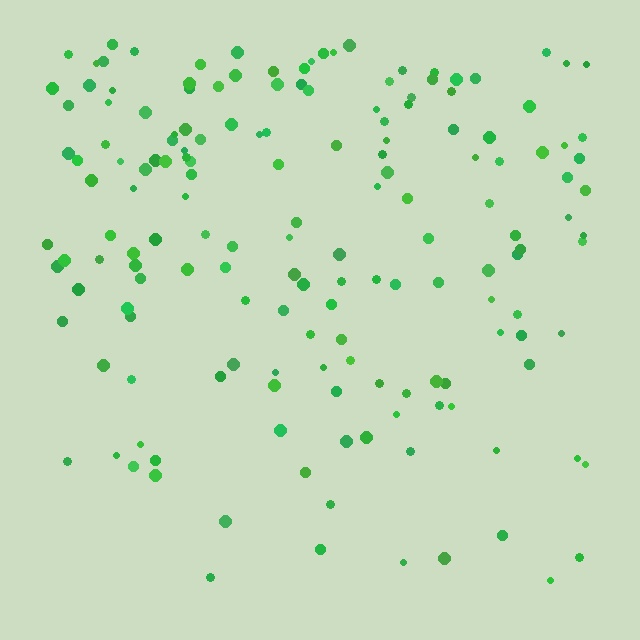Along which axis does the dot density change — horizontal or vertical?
Vertical.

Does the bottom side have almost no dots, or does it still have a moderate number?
Still a moderate number, just noticeably fewer than the top.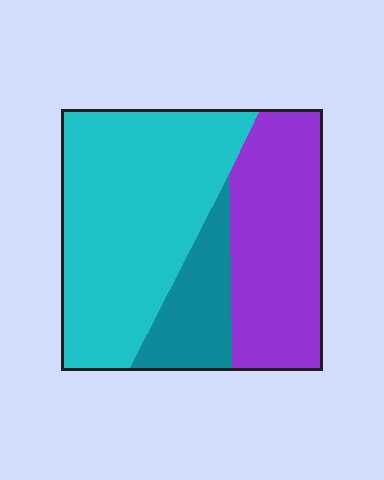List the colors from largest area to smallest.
From largest to smallest: cyan, purple, teal.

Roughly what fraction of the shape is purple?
Purple takes up about one third (1/3) of the shape.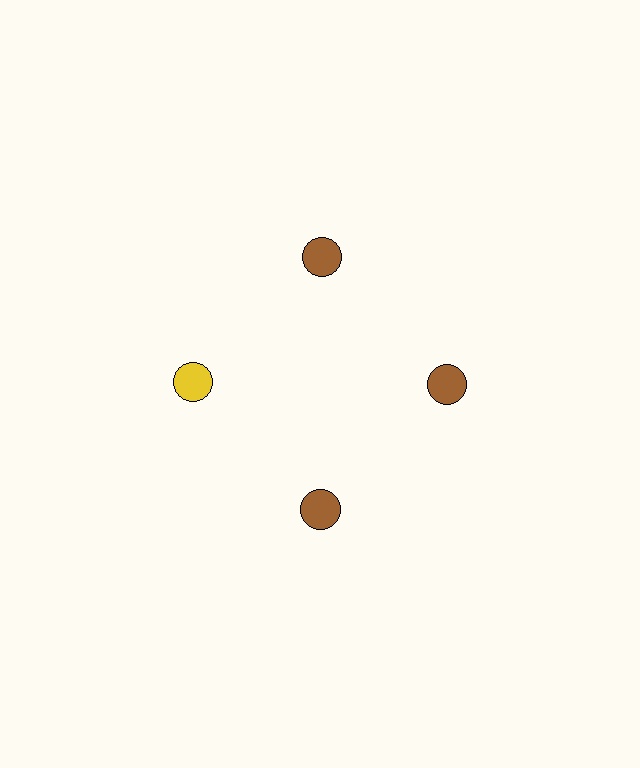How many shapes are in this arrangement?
There are 4 shapes arranged in a ring pattern.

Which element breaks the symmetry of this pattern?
The yellow circle at roughly the 9 o'clock position breaks the symmetry. All other shapes are brown circles.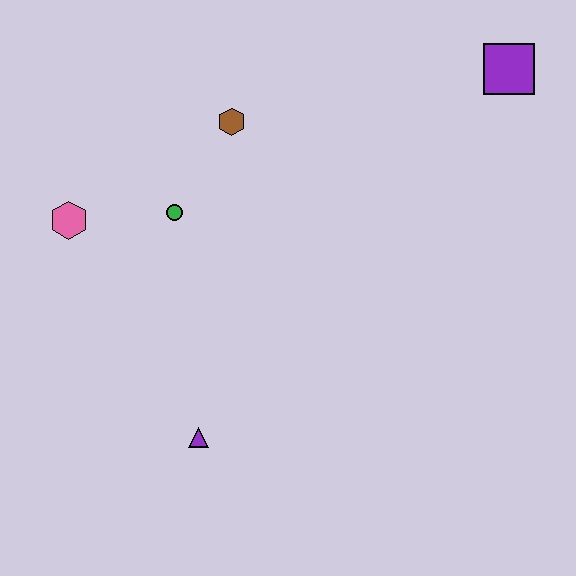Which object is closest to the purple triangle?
The green circle is closest to the purple triangle.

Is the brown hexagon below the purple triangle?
No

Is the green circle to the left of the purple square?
Yes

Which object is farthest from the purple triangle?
The purple square is farthest from the purple triangle.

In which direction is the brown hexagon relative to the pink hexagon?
The brown hexagon is to the right of the pink hexagon.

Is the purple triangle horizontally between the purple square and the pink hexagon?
Yes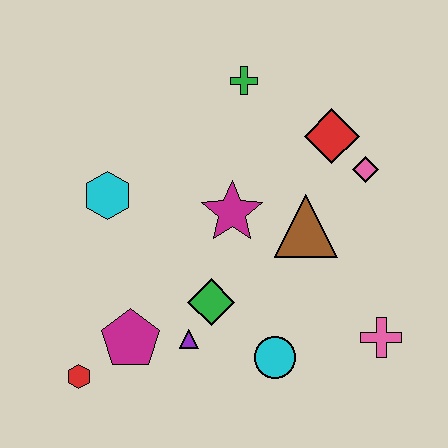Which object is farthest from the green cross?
The red hexagon is farthest from the green cross.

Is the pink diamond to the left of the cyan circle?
No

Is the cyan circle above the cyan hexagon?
No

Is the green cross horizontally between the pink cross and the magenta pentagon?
Yes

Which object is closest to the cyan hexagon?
The magenta star is closest to the cyan hexagon.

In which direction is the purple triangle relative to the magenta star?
The purple triangle is below the magenta star.